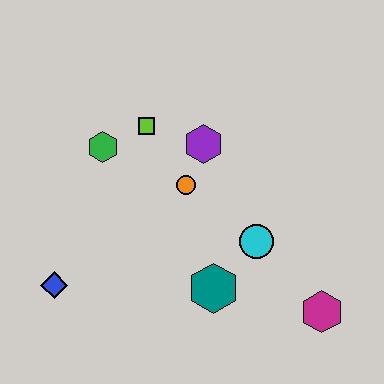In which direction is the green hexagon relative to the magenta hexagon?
The green hexagon is to the left of the magenta hexagon.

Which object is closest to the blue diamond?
The green hexagon is closest to the blue diamond.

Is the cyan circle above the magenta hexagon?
Yes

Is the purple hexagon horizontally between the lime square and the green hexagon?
No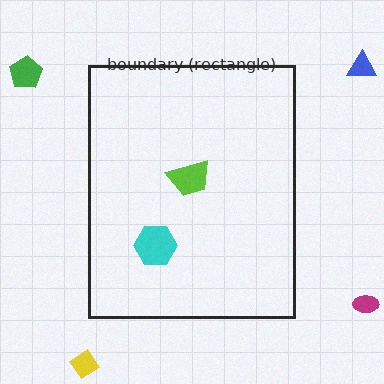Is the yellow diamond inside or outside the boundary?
Outside.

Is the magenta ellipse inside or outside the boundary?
Outside.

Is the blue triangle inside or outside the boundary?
Outside.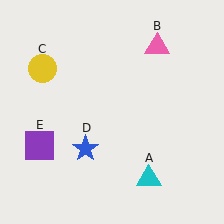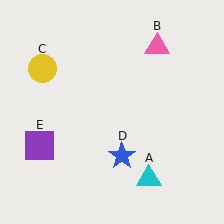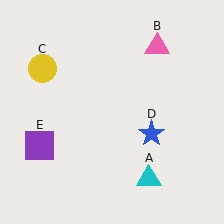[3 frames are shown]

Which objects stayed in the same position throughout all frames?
Cyan triangle (object A) and pink triangle (object B) and yellow circle (object C) and purple square (object E) remained stationary.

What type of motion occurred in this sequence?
The blue star (object D) rotated counterclockwise around the center of the scene.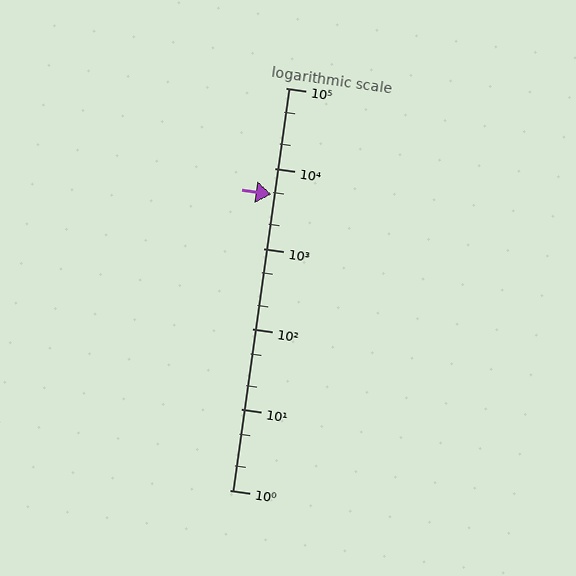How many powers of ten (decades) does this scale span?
The scale spans 5 decades, from 1 to 100000.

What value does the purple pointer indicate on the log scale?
The pointer indicates approximately 4800.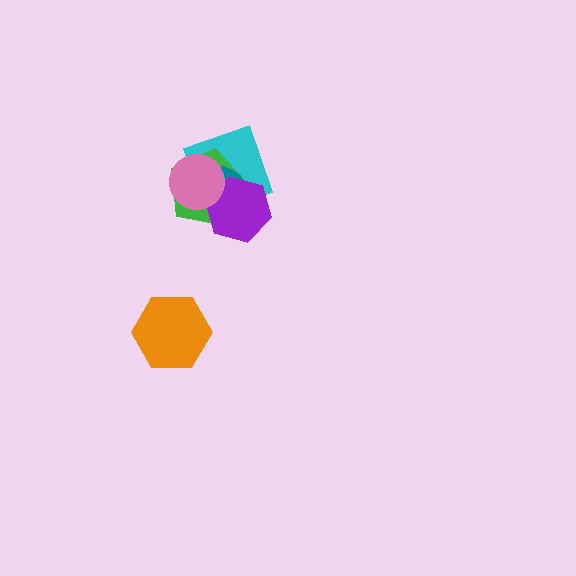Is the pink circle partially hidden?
No, no other shape covers it.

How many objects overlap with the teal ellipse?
4 objects overlap with the teal ellipse.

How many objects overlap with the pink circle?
4 objects overlap with the pink circle.